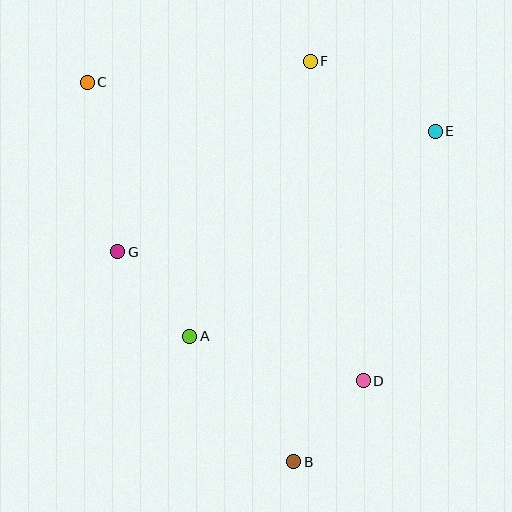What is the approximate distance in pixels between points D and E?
The distance between D and E is approximately 260 pixels.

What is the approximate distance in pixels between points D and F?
The distance between D and F is approximately 324 pixels.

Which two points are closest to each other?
Points B and D are closest to each other.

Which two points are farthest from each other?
Points B and C are farthest from each other.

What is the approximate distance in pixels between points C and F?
The distance between C and F is approximately 224 pixels.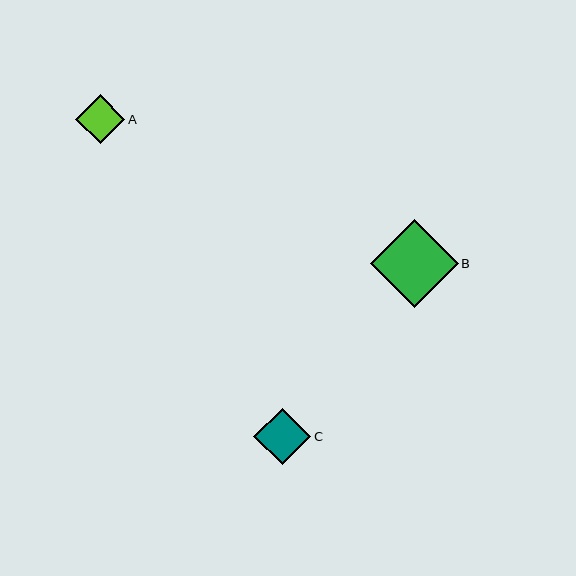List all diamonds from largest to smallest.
From largest to smallest: B, C, A.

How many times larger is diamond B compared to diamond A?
Diamond B is approximately 1.8 times the size of diamond A.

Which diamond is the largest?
Diamond B is the largest with a size of approximately 88 pixels.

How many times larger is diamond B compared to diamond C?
Diamond B is approximately 1.5 times the size of diamond C.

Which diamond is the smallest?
Diamond A is the smallest with a size of approximately 49 pixels.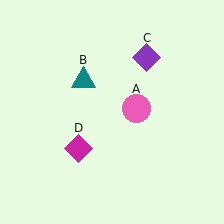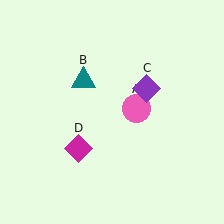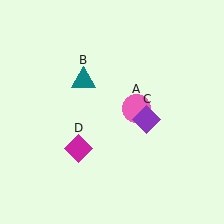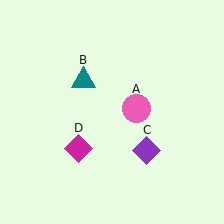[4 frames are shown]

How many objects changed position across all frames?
1 object changed position: purple diamond (object C).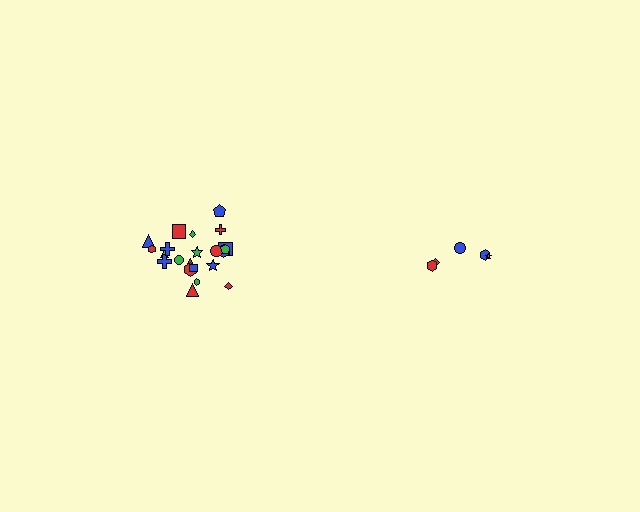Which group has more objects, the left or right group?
The left group.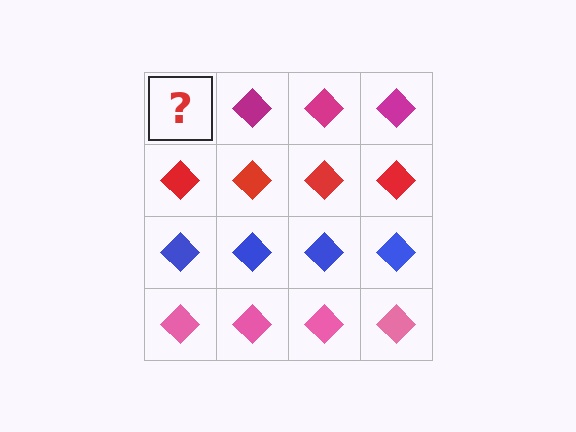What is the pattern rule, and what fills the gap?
The rule is that each row has a consistent color. The gap should be filled with a magenta diamond.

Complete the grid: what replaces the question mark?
The question mark should be replaced with a magenta diamond.